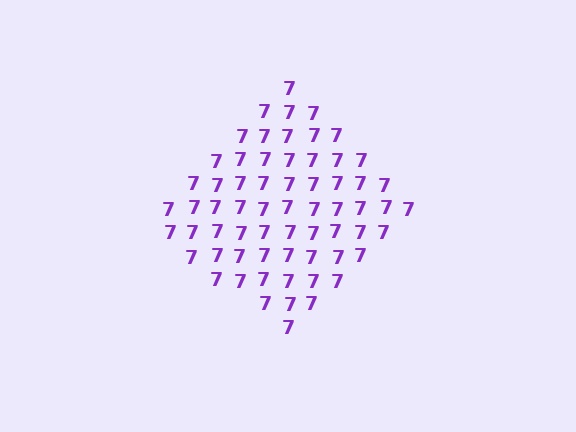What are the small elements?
The small elements are digit 7's.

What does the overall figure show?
The overall figure shows a diamond.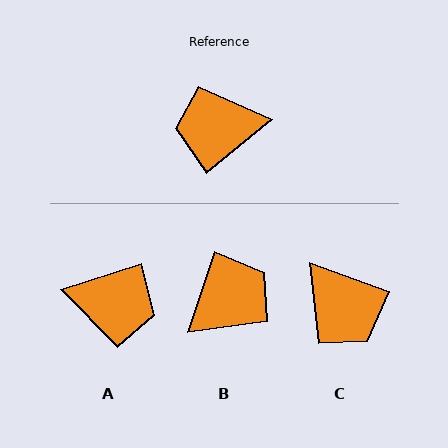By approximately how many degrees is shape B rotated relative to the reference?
Approximately 148 degrees clockwise.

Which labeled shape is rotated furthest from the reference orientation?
A, about 159 degrees away.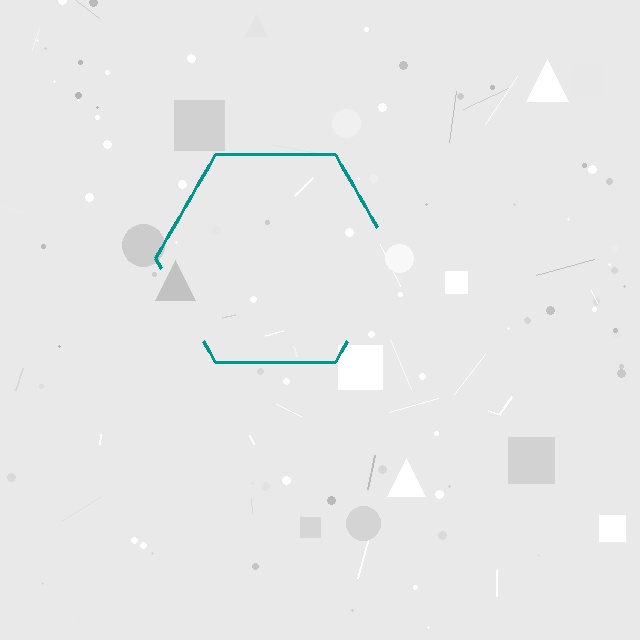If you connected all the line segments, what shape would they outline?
They would outline a hexagon.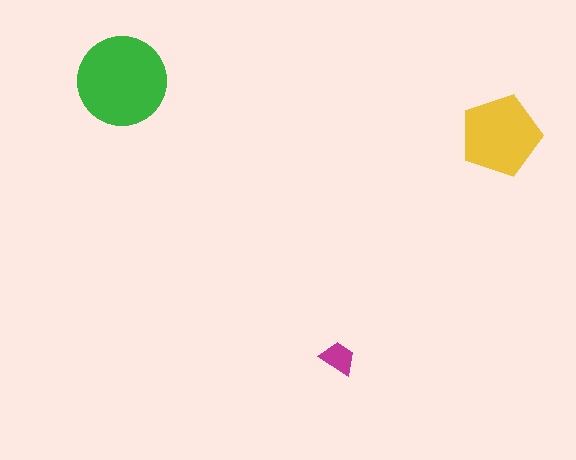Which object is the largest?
The green circle.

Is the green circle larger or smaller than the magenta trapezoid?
Larger.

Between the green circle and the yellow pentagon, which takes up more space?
The green circle.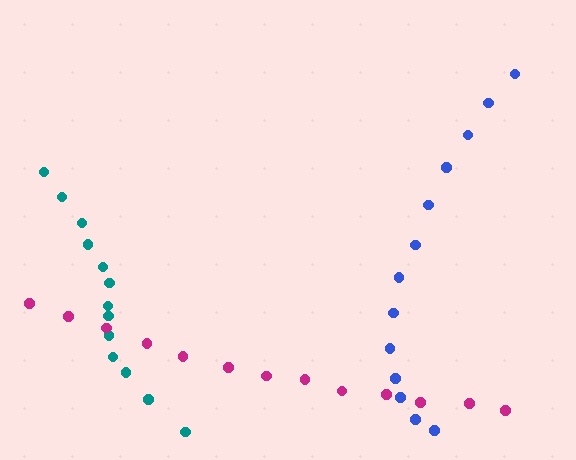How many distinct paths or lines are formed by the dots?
There are 3 distinct paths.